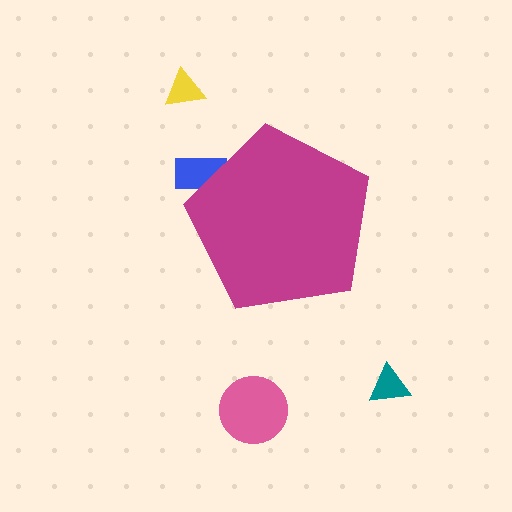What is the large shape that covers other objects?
A magenta pentagon.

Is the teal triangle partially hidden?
No, the teal triangle is fully visible.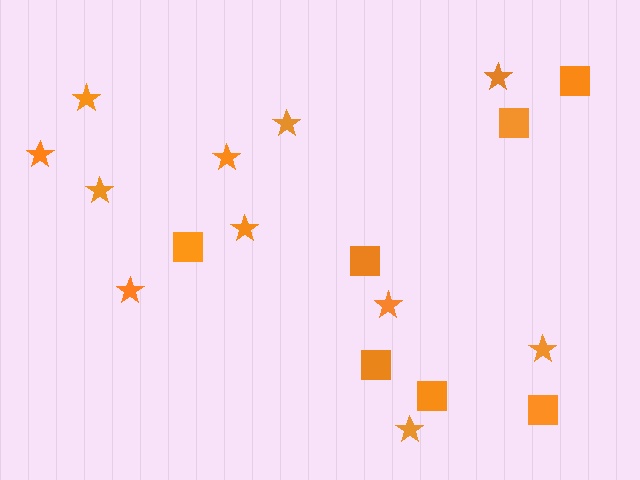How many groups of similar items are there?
There are 2 groups: one group of stars (11) and one group of squares (7).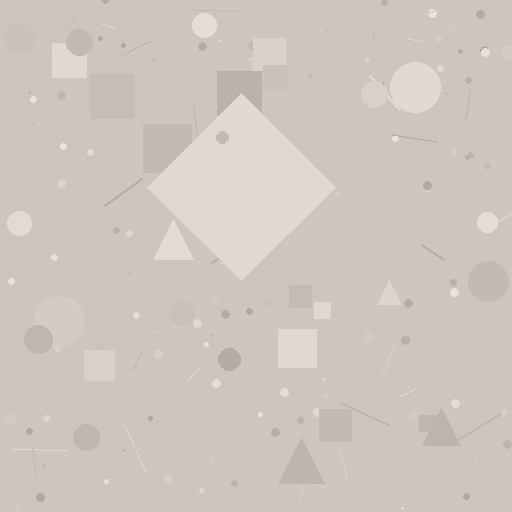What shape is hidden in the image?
A diamond is hidden in the image.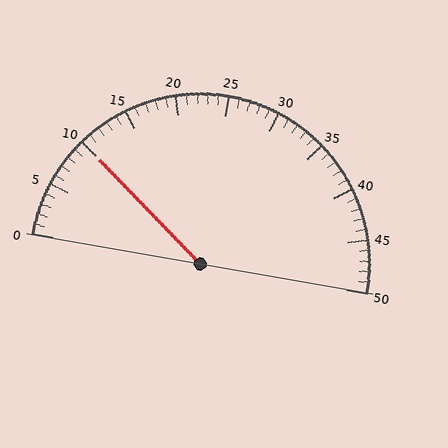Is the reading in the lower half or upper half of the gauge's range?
The reading is in the lower half of the range (0 to 50).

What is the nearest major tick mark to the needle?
The nearest major tick mark is 10.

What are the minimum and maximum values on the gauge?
The gauge ranges from 0 to 50.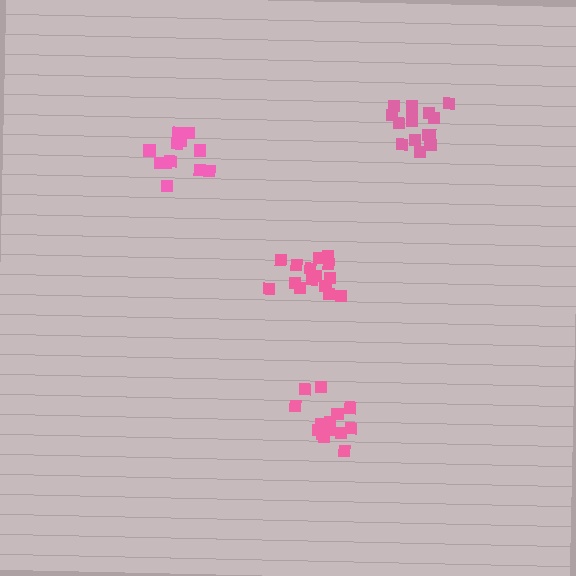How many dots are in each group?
Group 1: 17 dots, Group 2: 15 dots, Group 3: 12 dots, Group 4: 15 dots (59 total).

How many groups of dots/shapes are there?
There are 4 groups.